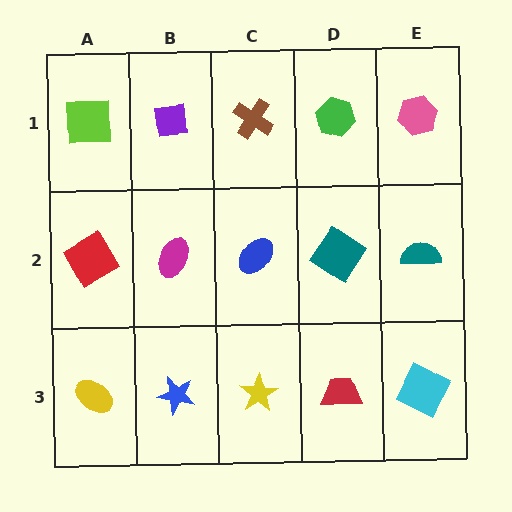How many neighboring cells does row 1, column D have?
3.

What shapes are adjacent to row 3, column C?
A blue ellipse (row 2, column C), a blue star (row 3, column B), a red trapezoid (row 3, column D).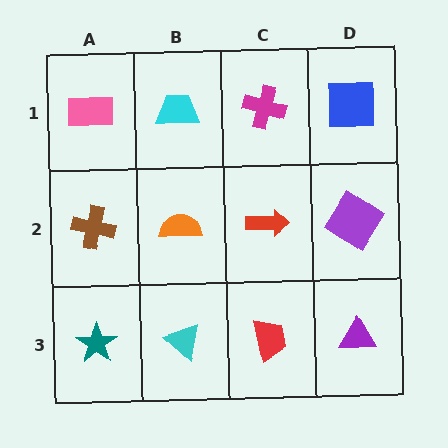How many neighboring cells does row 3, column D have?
2.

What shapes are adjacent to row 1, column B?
An orange semicircle (row 2, column B), a pink rectangle (row 1, column A), a magenta cross (row 1, column C).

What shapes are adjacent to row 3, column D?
A purple diamond (row 2, column D), a red trapezoid (row 3, column C).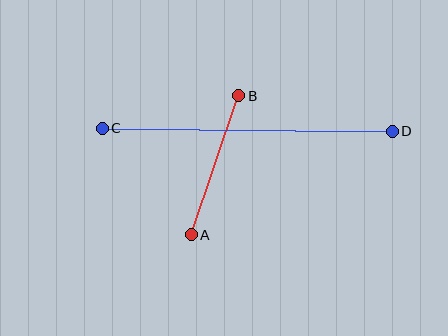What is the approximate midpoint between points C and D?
The midpoint is at approximately (247, 130) pixels.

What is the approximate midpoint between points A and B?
The midpoint is at approximately (215, 165) pixels.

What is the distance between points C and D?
The distance is approximately 290 pixels.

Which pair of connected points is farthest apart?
Points C and D are farthest apart.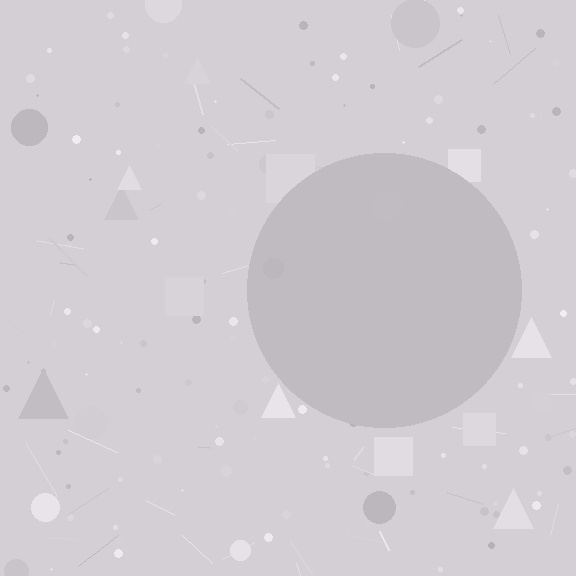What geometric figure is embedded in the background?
A circle is embedded in the background.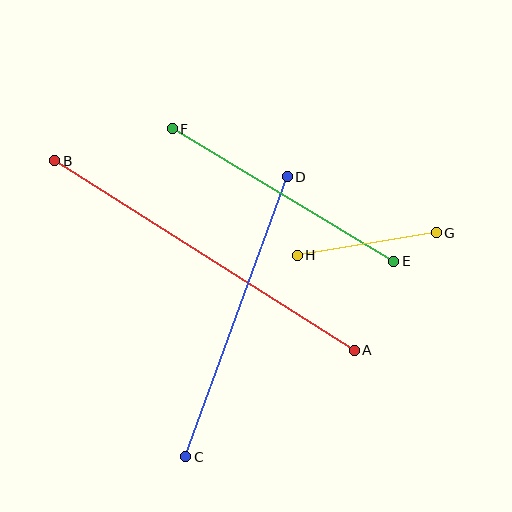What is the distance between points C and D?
The distance is approximately 297 pixels.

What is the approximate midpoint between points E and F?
The midpoint is at approximately (283, 195) pixels.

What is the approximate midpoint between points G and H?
The midpoint is at approximately (367, 244) pixels.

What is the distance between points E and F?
The distance is approximately 258 pixels.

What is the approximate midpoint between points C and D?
The midpoint is at approximately (237, 317) pixels.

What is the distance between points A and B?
The distance is approximately 354 pixels.